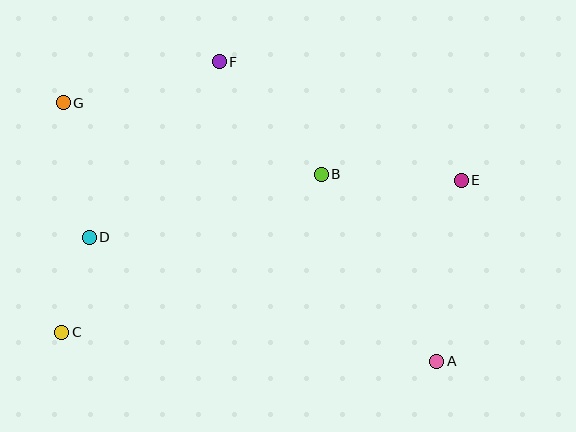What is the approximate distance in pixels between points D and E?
The distance between D and E is approximately 376 pixels.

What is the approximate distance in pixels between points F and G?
The distance between F and G is approximately 161 pixels.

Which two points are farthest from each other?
Points A and G are farthest from each other.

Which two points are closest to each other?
Points C and D are closest to each other.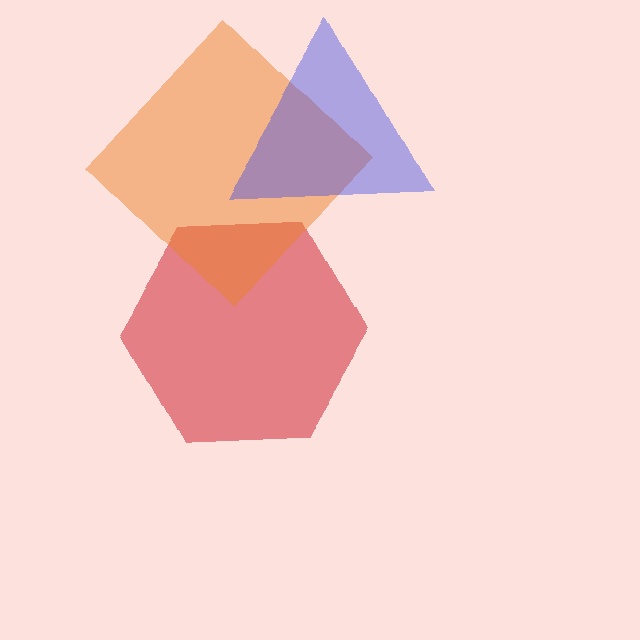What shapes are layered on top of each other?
The layered shapes are: a red hexagon, an orange diamond, a blue triangle.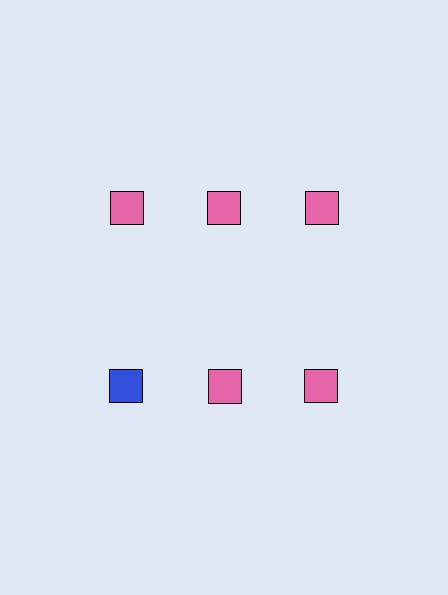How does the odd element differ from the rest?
It has a different color: blue instead of pink.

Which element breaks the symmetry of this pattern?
The blue square in the second row, leftmost column breaks the symmetry. All other shapes are pink squares.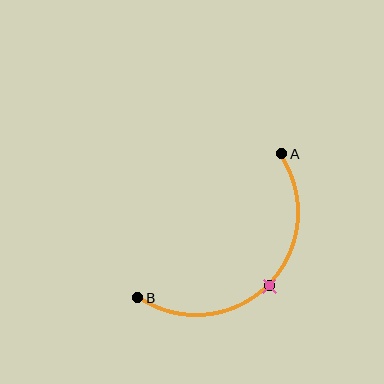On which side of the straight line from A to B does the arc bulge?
The arc bulges below and to the right of the straight line connecting A and B.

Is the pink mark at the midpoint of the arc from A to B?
Yes. The pink mark lies on the arc at equal arc-length from both A and B — it is the arc midpoint.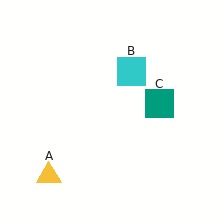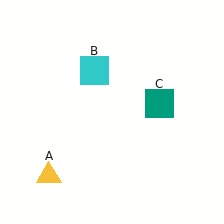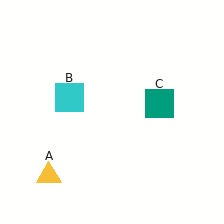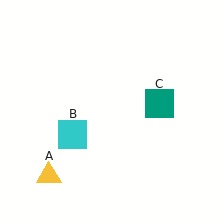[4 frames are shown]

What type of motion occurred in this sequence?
The cyan square (object B) rotated counterclockwise around the center of the scene.